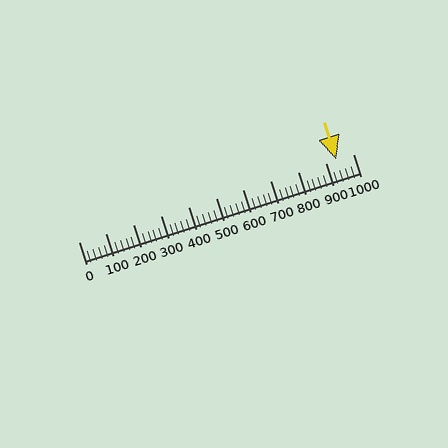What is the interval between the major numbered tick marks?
The major tick marks are spaced 100 units apart.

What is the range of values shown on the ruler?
The ruler shows values from 0 to 1000.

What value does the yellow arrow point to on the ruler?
The yellow arrow points to approximately 940.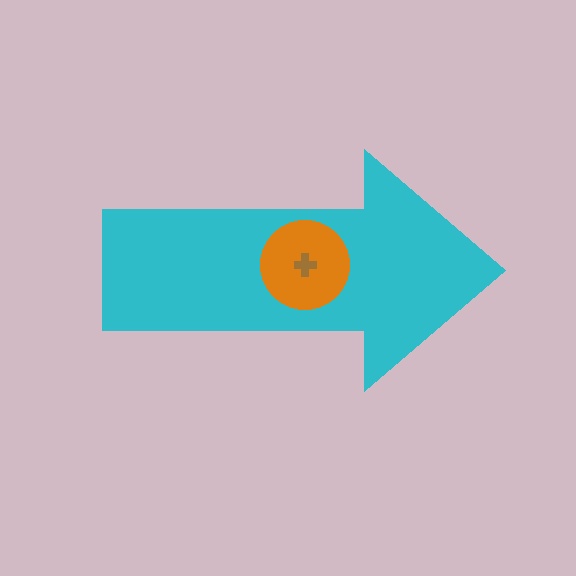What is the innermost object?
The brown cross.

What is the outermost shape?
The cyan arrow.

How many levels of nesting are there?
3.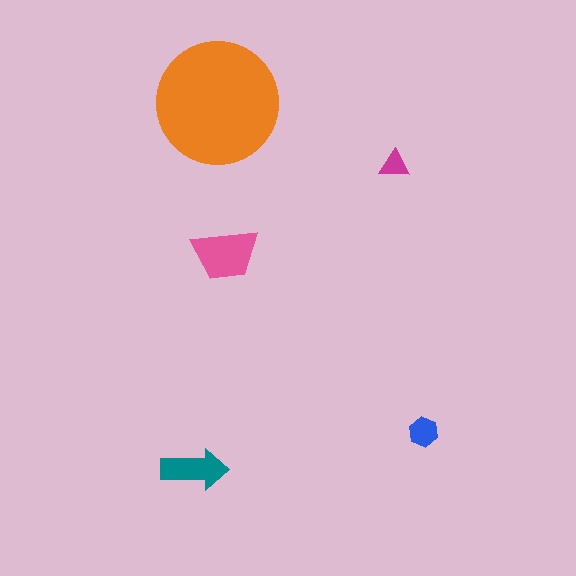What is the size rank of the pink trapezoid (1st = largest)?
2nd.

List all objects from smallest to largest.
The magenta triangle, the blue hexagon, the teal arrow, the pink trapezoid, the orange circle.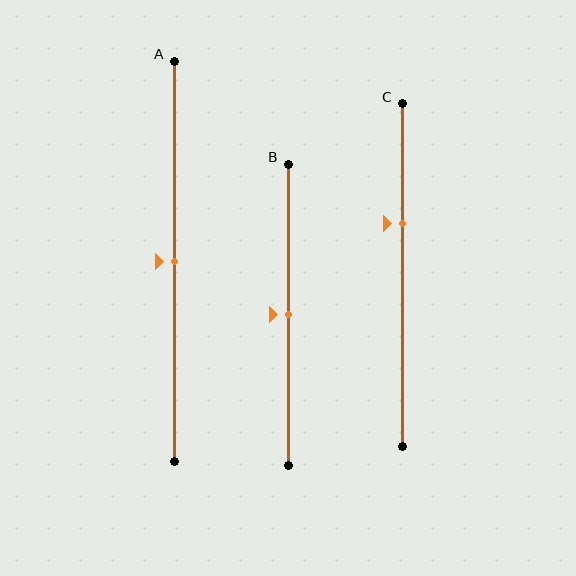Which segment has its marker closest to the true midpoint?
Segment A has its marker closest to the true midpoint.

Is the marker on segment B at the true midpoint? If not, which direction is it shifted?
Yes, the marker on segment B is at the true midpoint.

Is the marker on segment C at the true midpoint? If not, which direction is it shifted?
No, the marker on segment C is shifted upward by about 15% of the segment length.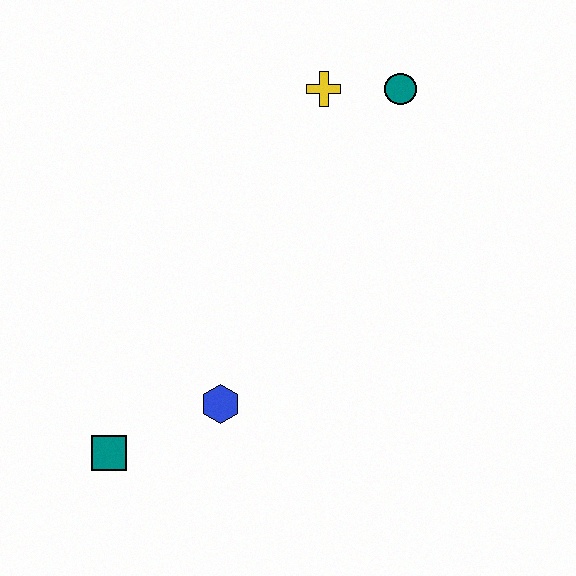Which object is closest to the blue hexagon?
The teal square is closest to the blue hexagon.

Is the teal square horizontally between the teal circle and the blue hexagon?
No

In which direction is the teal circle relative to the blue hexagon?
The teal circle is above the blue hexagon.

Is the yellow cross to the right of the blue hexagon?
Yes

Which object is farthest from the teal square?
The teal circle is farthest from the teal square.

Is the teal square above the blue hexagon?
No